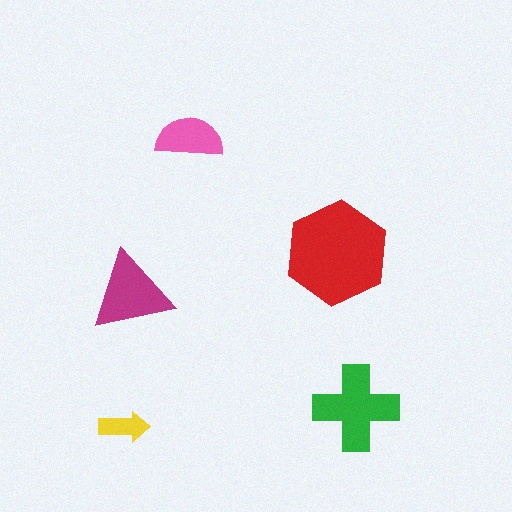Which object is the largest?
The red hexagon.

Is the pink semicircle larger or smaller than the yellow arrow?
Larger.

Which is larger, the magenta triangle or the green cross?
The green cross.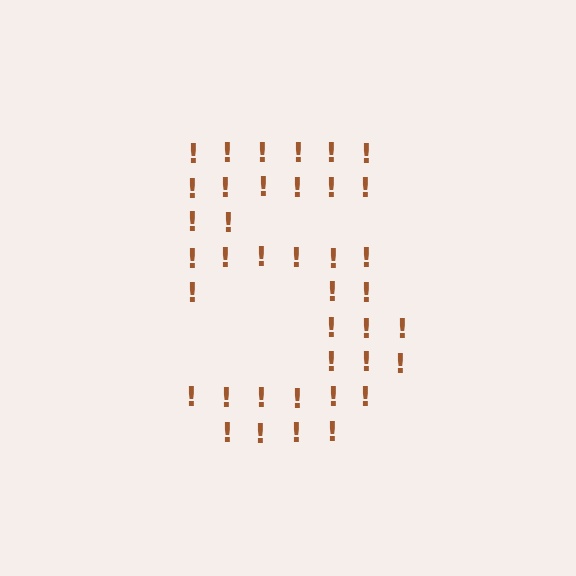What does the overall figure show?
The overall figure shows the digit 5.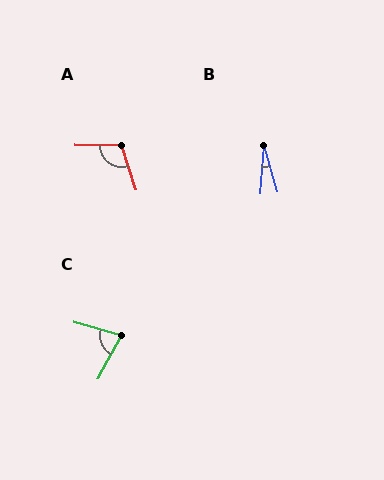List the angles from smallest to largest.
B (19°), C (77°), A (109°).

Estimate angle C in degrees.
Approximately 77 degrees.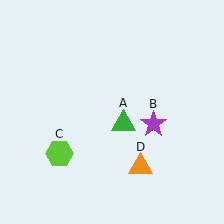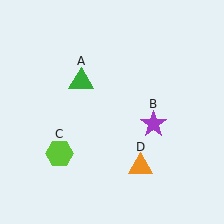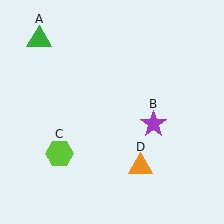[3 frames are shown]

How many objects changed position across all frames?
1 object changed position: green triangle (object A).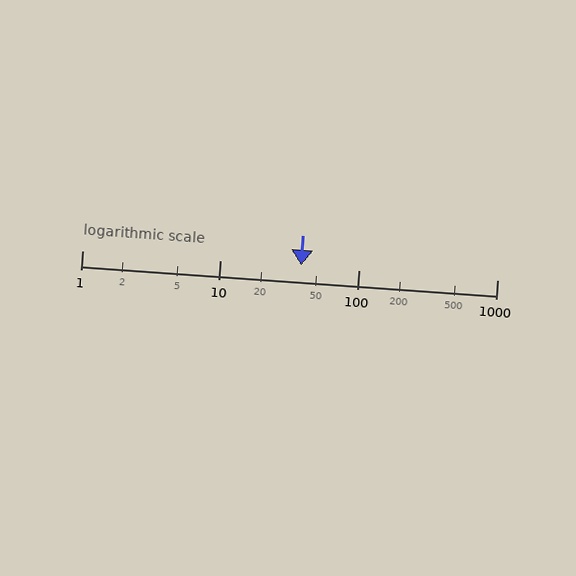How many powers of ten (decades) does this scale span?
The scale spans 3 decades, from 1 to 1000.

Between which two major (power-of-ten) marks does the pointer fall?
The pointer is between 10 and 100.